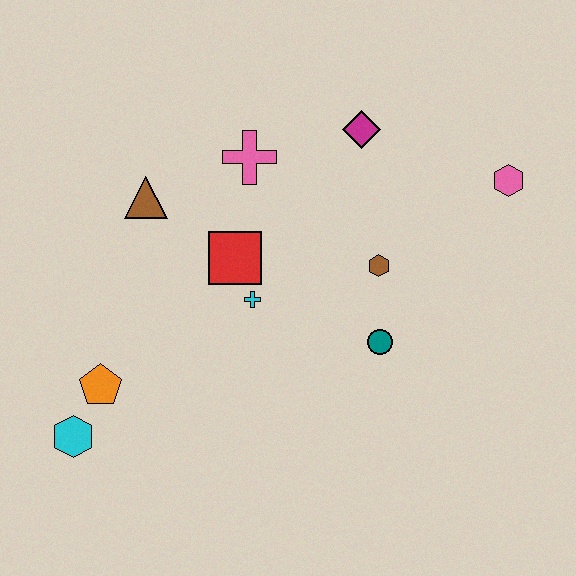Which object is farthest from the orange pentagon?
The pink hexagon is farthest from the orange pentagon.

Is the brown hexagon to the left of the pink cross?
No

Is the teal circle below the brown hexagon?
Yes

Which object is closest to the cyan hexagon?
The orange pentagon is closest to the cyan hexagon.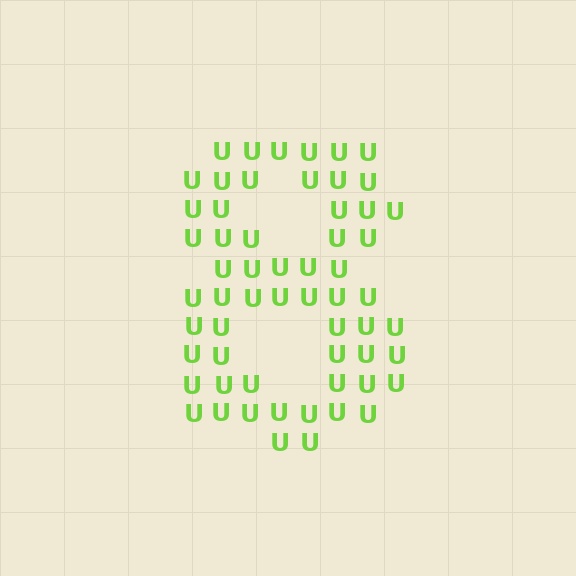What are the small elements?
The small elements are letter U's.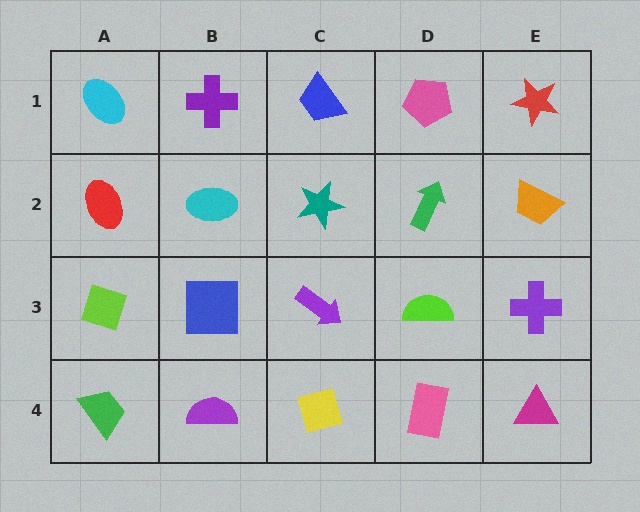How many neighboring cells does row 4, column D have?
3.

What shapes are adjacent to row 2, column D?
A pink pentagon (row 1, column D), a lime semicircle (row 3, column D), a teal star (row 2, column C), an orange trapezoid (row 2, column E).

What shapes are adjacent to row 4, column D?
A lime semicircle (row 3, column D), a yellow square (row 4, column C), a magenta triangle (row 4, column E).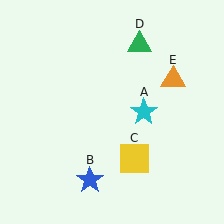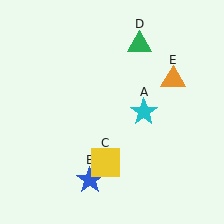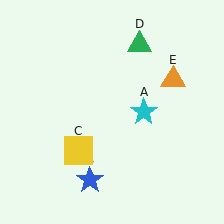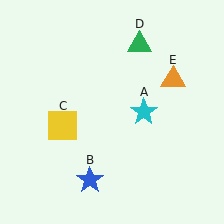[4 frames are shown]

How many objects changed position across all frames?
1 object changed position: yellow square (object C).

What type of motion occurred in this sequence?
The yellow square (object C) rotated clockwise around the center of the scene.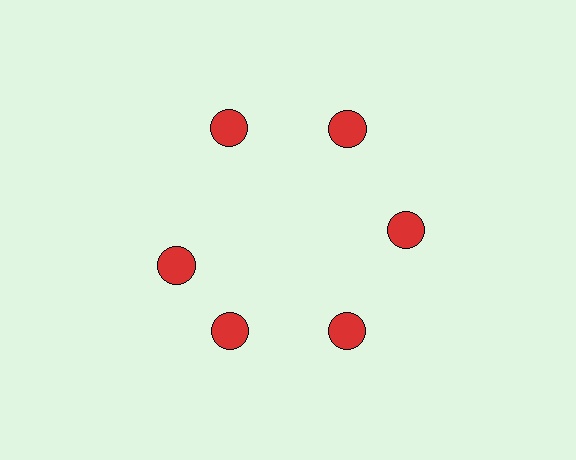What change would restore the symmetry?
The symmetry would be restored by rotating it back into even spacing with its neighbors so that all 6 circles sit at equal angles and equal distance from the center.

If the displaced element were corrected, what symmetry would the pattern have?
It would have 6-fold rotational symmetry — the pattern would map onto itself every 60 degrees.